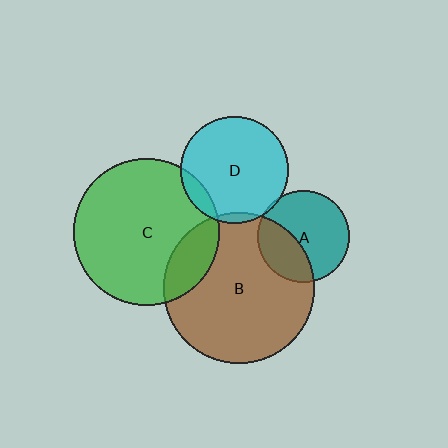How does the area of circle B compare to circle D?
Approximately 2.0 times.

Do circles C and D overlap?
Yes.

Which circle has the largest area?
Circle B (brown).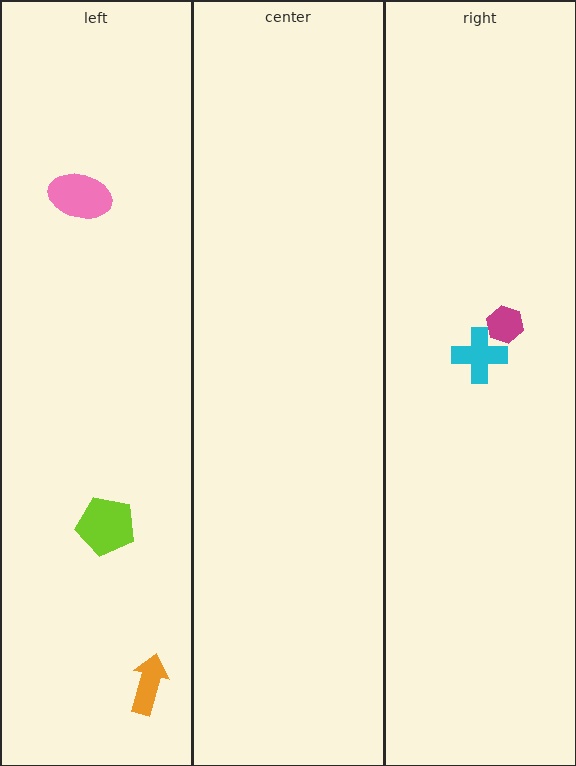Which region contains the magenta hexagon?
The right region.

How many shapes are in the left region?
3.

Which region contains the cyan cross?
The right region.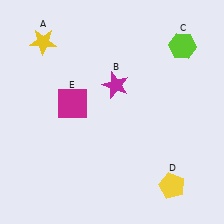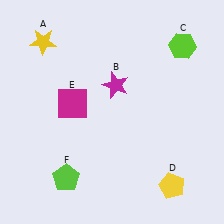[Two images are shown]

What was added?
A lime pentagon (F) was added in Image 2.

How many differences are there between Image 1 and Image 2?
There is 1 difference between the two images.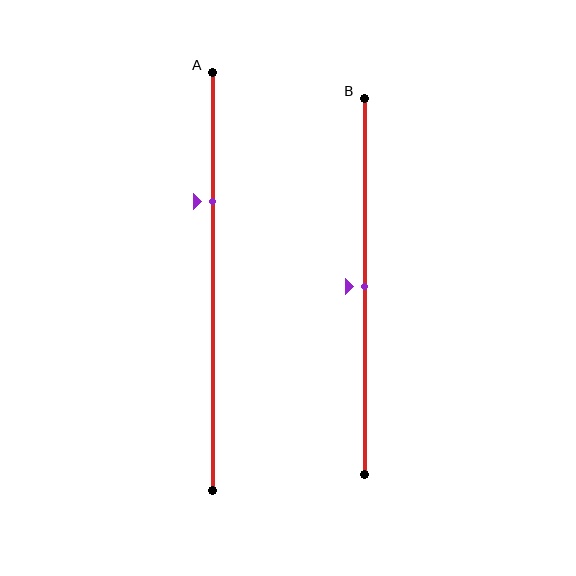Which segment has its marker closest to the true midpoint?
Segment B has its marker closest to the true midpoint.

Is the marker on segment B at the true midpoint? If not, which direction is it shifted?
Yes, the marker on segment B is at the true midpoint.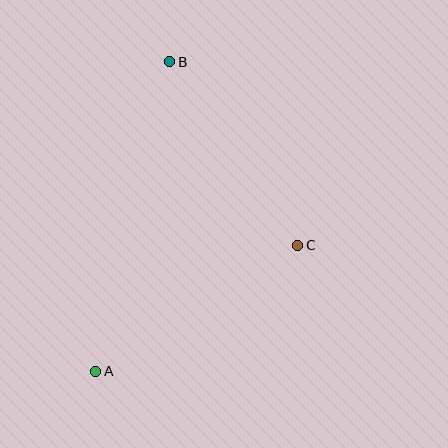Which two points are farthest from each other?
Points A and B are farthest from each other.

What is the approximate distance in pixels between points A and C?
The distance between A and C is approximately 238 pixels.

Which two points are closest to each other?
Points B and C are closest to each other.